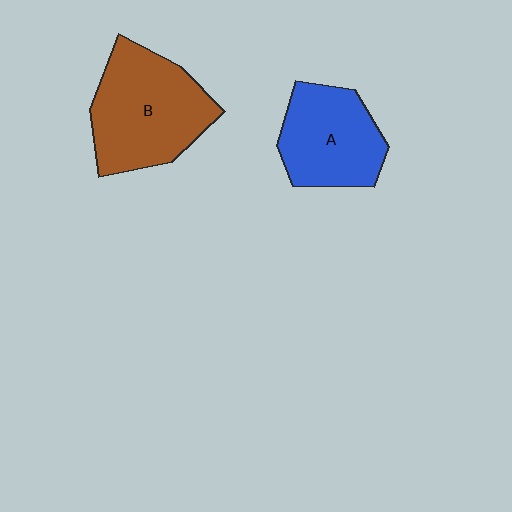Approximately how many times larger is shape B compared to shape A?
Approximately 1.3 times.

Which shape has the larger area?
Shape B (brown).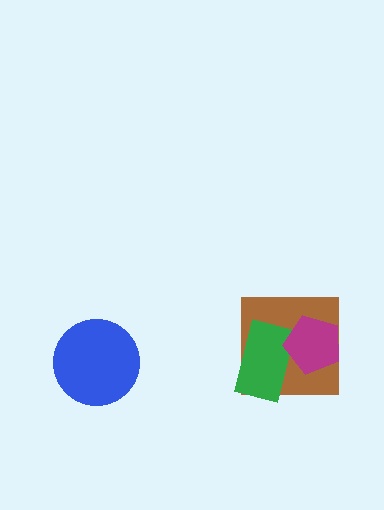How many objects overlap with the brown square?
2 objects overlap with the brown square.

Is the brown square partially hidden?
Yes, it is partially covered by another shape.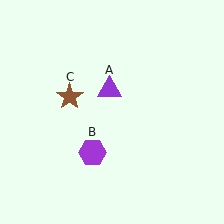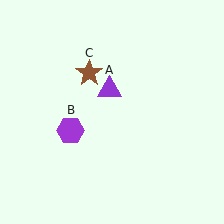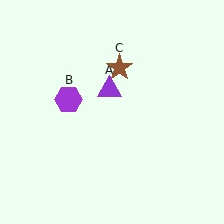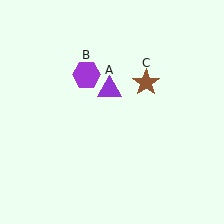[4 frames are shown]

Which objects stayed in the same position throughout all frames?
Purple triangle (object A) remained stationary.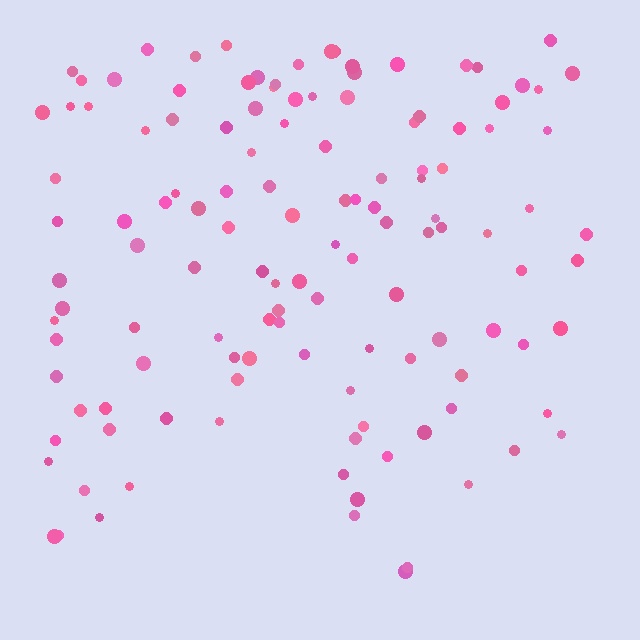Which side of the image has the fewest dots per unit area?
The bottom.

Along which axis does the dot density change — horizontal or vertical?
Vertical.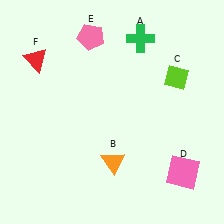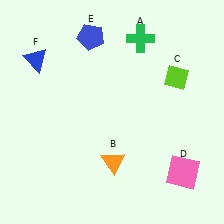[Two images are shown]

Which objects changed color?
E changed from pink to blue. F changed from red to blue.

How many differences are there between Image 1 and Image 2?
There are 2 differences between the two images.